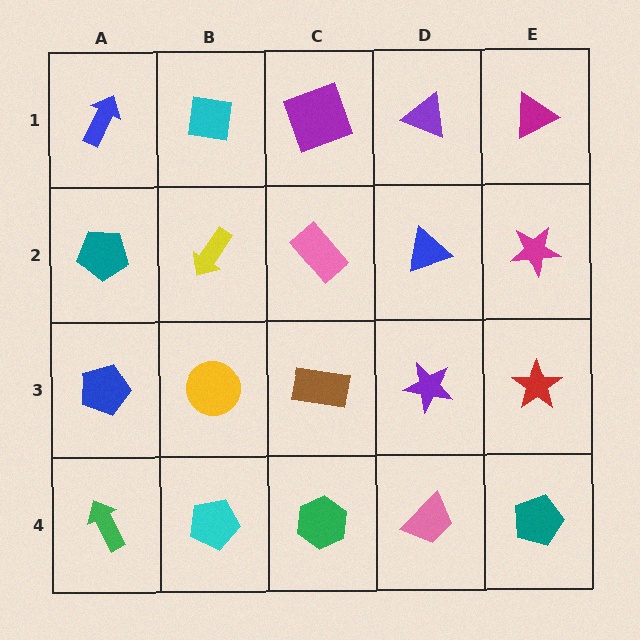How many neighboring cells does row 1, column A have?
2.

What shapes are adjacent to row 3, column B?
A yellow arrow (row 2, column B), a cyan pentagon (row 4, column B), a blue pentagon (row 3, column A), a brown rectangle (row 3, column C).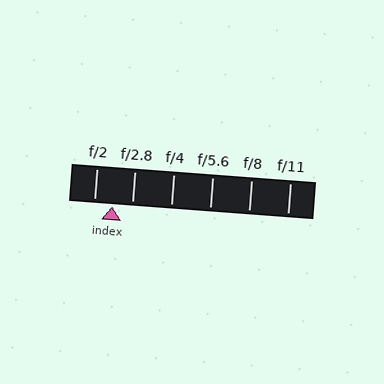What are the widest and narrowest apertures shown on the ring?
The widest aperture shown is f/2 and the narrowest is f/11.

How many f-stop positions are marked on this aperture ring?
There are 6 f-stop positions marked.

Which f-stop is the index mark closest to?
The index mark is closest to f/2.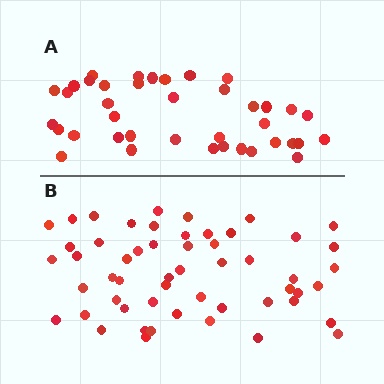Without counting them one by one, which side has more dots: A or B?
Region B (the bottom region) has more dots.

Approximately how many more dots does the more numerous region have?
Region B has approximately 15 more dots than region A.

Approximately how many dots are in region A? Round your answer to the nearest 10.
About 40 dots. (The exact count is 39, which rounds to 40.)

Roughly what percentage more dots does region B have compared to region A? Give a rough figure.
About 40% more.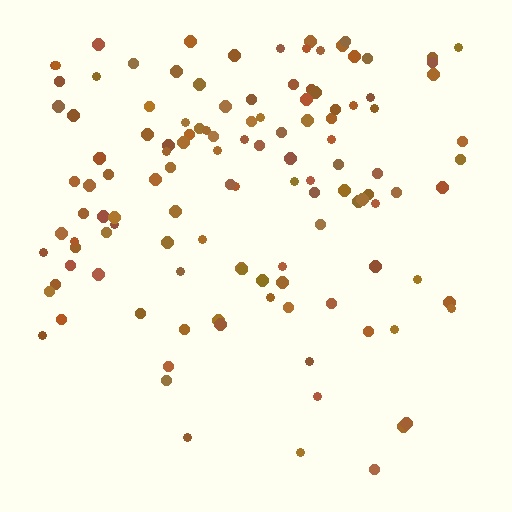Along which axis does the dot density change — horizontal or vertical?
Vertical.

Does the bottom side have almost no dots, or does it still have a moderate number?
Still a moderate number, just noticeably fewer than the top.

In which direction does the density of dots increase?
From bottom to top, with the top side densest.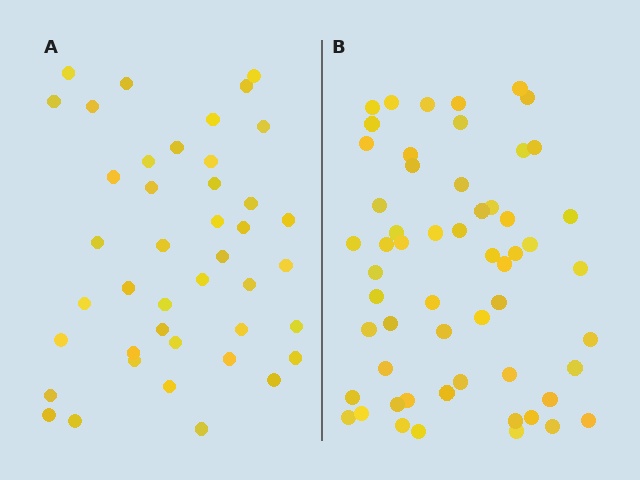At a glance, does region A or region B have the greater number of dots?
Region B (the right region) has more dots.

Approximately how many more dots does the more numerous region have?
Region B has approximately 15 more dots than region A.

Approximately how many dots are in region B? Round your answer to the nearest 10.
About 60 dots. (The exact count is 57, which rounds to 60.)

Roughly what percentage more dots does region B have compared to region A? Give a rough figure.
About 35% more.